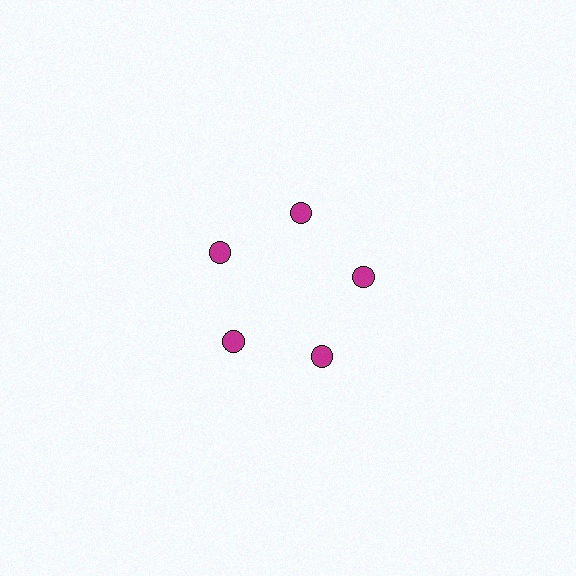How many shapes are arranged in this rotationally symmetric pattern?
There are 5 shapes, arranged in 5 groups of 1.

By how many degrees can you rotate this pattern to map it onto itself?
The pattern maps onto itself every 72 degrees of rotation.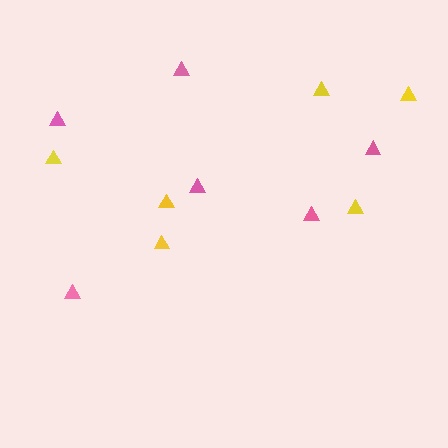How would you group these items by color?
There are 2 groups: one group of yellow triangles (6) and one group of pink triangles (6).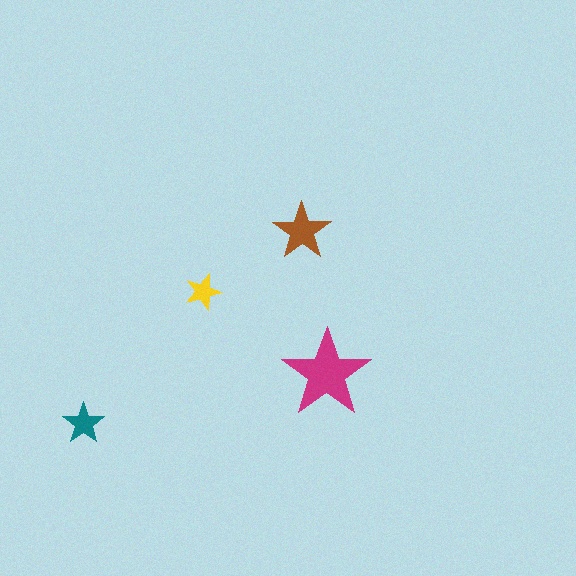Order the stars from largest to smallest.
the magenta one, the brown one, the teal one, the yellow one.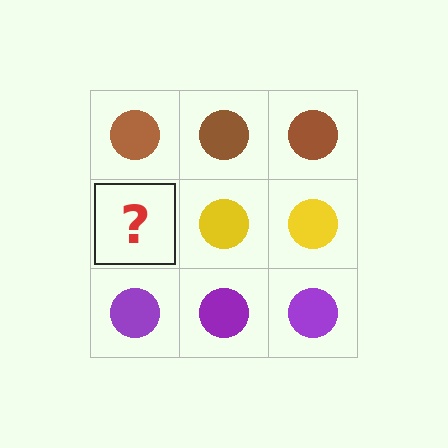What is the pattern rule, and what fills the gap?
The rule is that each row has a consistent color. The gap should be filled with a yellow circle.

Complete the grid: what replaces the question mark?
The question mark should be replaced with a yellow circle.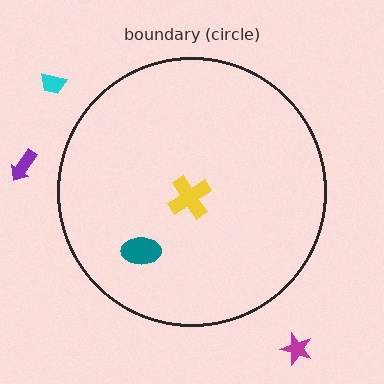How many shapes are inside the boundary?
2 inside, 3 outside.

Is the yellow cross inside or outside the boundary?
Inside.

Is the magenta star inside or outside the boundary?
Outside.